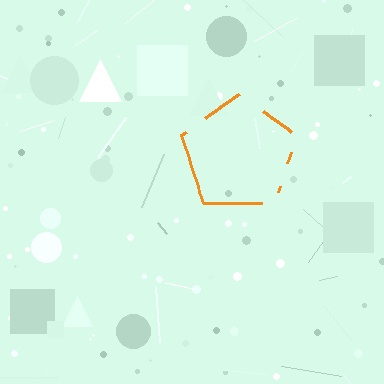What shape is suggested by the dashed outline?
The dashed outline suggests a pentagon.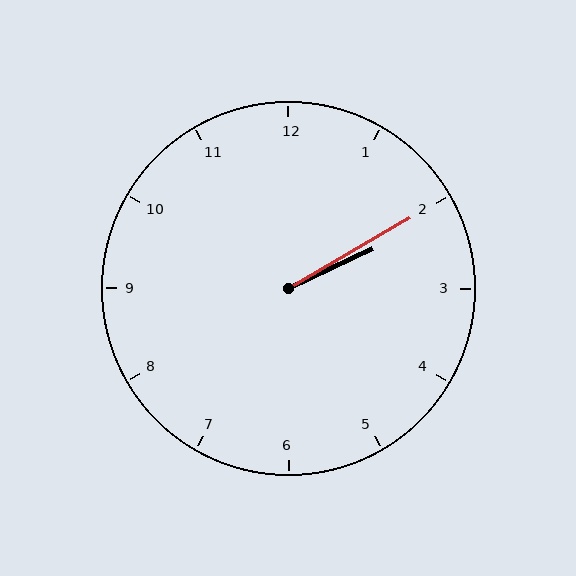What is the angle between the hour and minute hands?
Approximately 5 degrees.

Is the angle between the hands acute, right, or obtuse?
It is acute.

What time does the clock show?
2:10.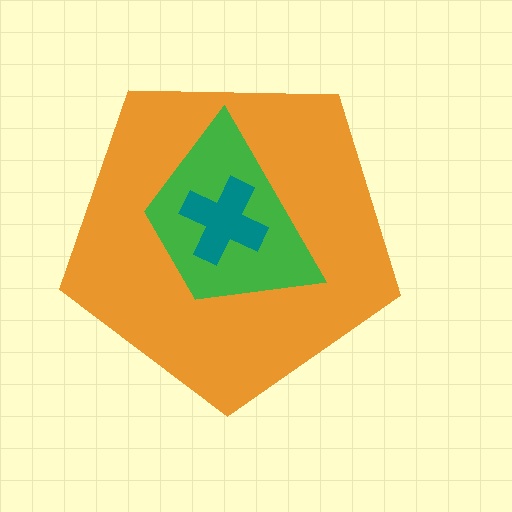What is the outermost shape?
The orange pentagon.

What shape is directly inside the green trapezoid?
The teal cross.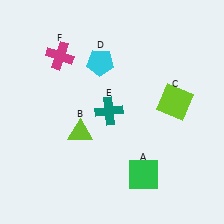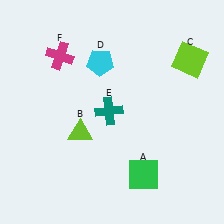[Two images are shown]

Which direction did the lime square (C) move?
The lime square (C) moved up.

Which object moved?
The lime square (C) moved up.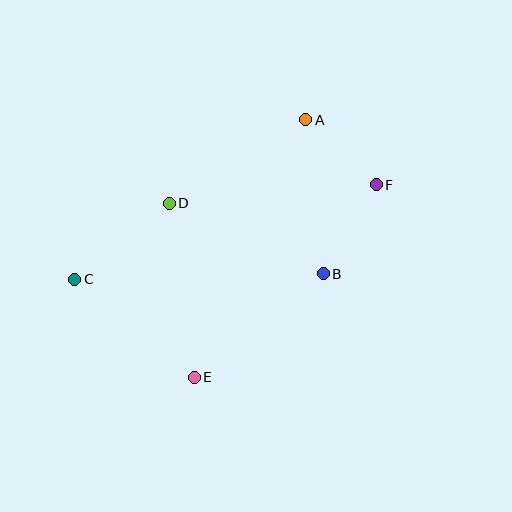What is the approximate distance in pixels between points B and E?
The distance between B and E is approximately 166 pixels.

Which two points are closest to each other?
Points A and F are closest to each other.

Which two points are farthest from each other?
Points C and F are farthest from each other.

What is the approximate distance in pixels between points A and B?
The distance between A and B is approximately 155 pixels.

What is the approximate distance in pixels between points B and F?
The distance between B and F is approximately 103 pixels.